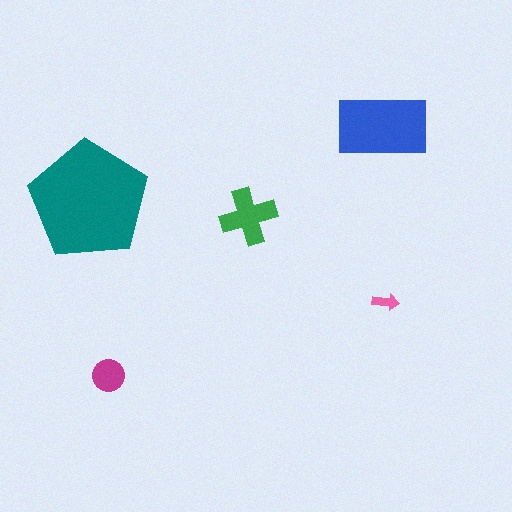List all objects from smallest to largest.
The pink arrow, the magenta circle, the green cross, the blue rectangle, the teal pentagon.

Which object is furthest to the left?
The teal pentagon is leftmost.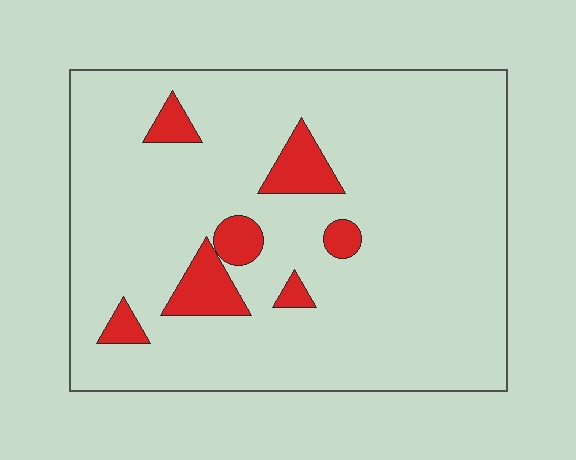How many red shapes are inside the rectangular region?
7.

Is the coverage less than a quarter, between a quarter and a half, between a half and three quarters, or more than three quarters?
Less than a quarter.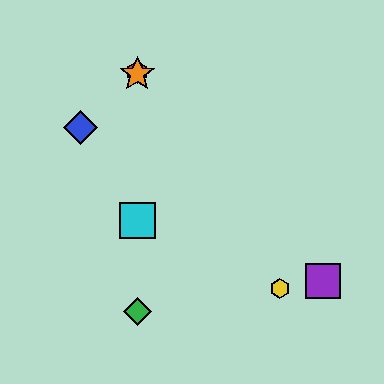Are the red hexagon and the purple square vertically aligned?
No, the red hexagon is at x≈137 and the purple square is at x≈323.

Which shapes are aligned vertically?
The red hexagon, the green diamond, the orange star, the cyan square are aligned vertically.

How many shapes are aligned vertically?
4 shapes (the red hexagon, the green diamond, the orange star, the cyan square) are aligned vertically.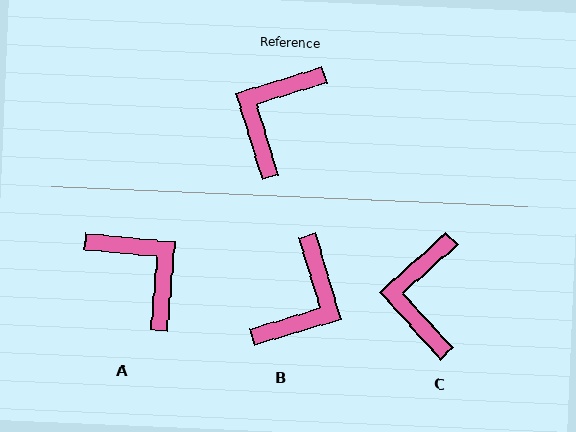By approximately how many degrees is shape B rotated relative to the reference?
Approximately 180 degrees counter-clockwise.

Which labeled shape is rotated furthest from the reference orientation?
B, about 180 degrees away.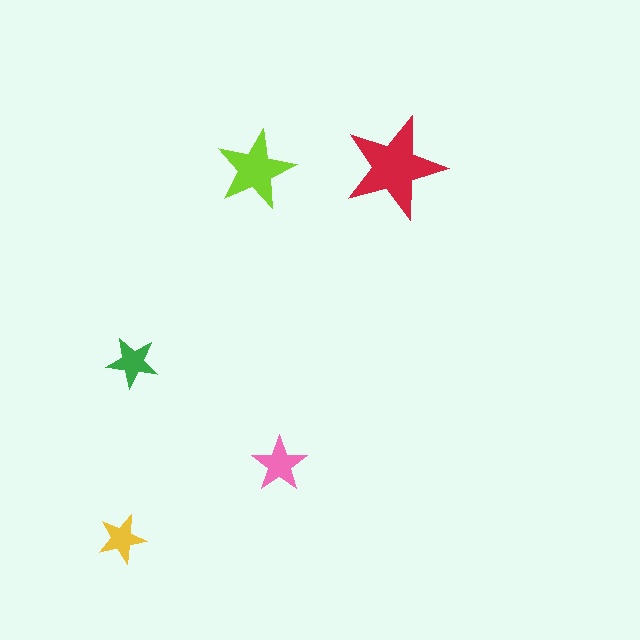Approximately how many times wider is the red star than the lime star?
About 1.5 times wider.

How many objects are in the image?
There are 5 objects in the image.